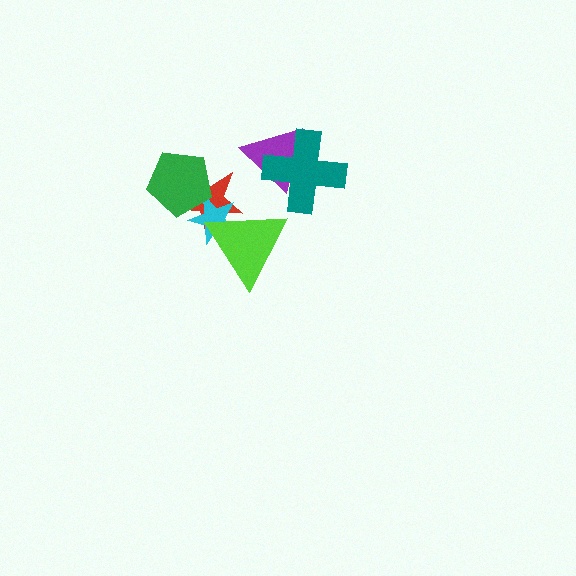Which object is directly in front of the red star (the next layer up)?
The cyan star is directly in front of the red star.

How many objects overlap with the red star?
3 objects overlap with the red star.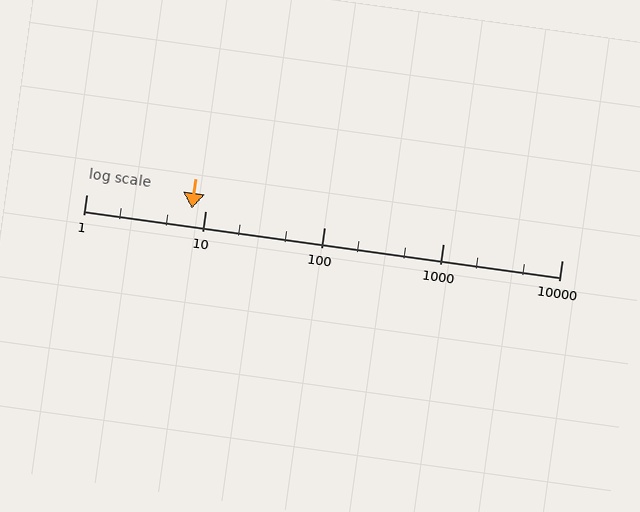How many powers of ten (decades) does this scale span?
The scale spans 4 decades, from 1 to 10000.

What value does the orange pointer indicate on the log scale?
The pointer indicates approximately 7.7.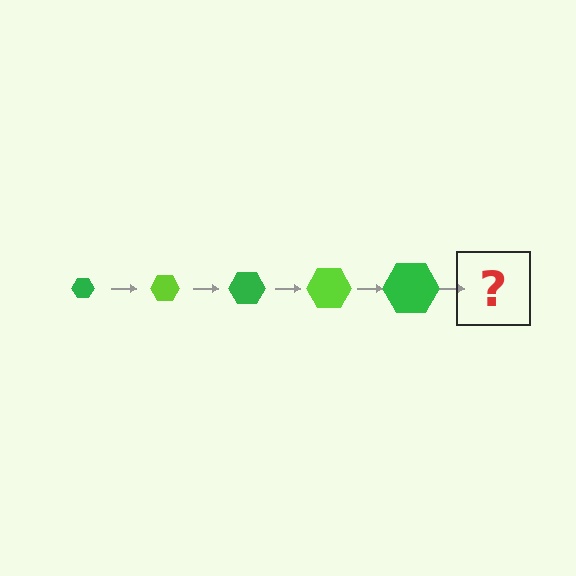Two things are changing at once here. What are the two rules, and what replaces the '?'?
The two rules are that the hexagon grows larger each step and the color cycles through green and lime. The '?' should be a lime hexagon, larger than the previous one.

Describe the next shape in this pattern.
It should be a lime hexagon, larger than the previous one.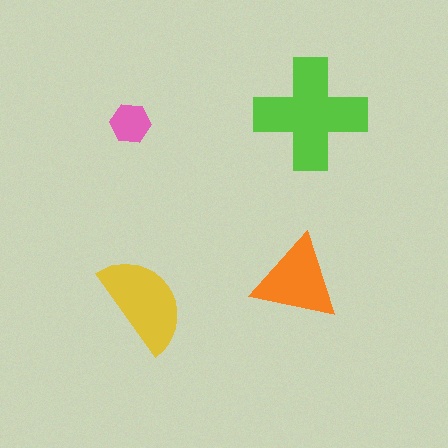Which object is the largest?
The lime cross.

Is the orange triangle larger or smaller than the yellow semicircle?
Smaller.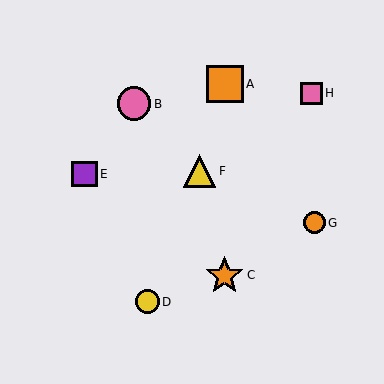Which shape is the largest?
The orange star (labeled C) is the largest.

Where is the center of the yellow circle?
The center of the yellow circle is at (147, 302).